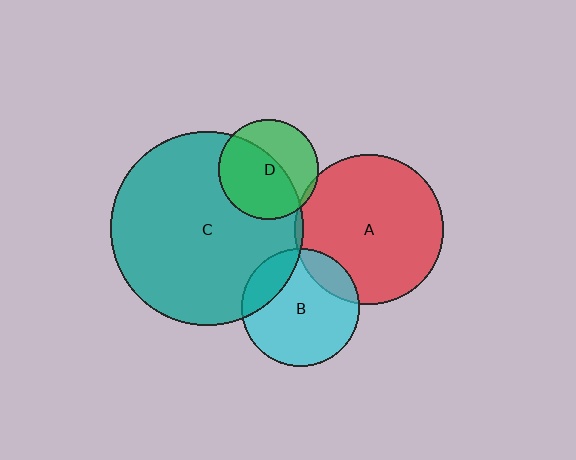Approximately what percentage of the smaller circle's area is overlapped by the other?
Approximately 60%.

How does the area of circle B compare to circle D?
Approximately 1.4 times.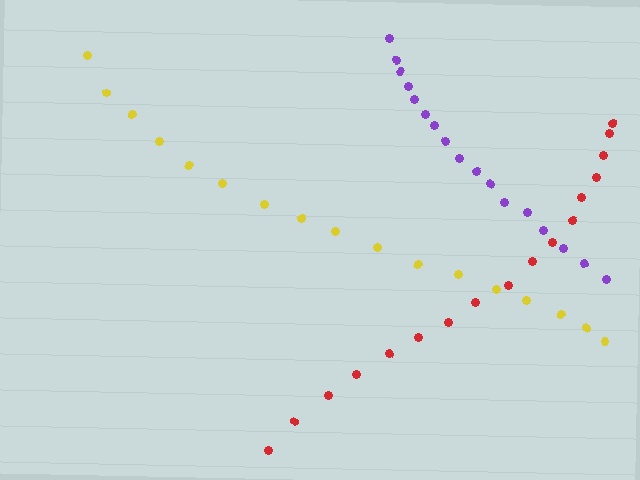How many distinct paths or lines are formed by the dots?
There are 3 distinct paths.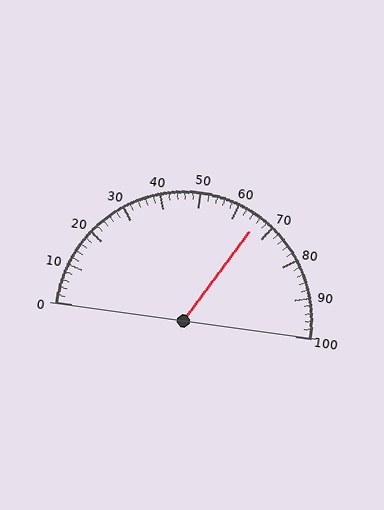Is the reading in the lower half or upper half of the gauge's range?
The reading is in the upper half of the range (0 to 100).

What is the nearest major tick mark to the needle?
The nearest major tick mark is 70.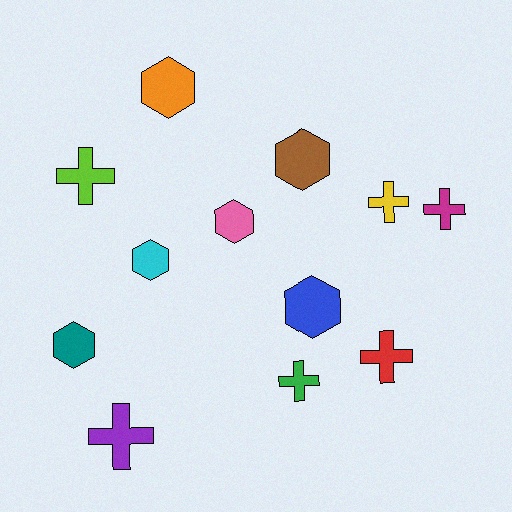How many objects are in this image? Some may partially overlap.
There are 12 objects.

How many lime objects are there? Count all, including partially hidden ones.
There is 1 lime object.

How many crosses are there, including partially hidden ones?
There are 6 crosses.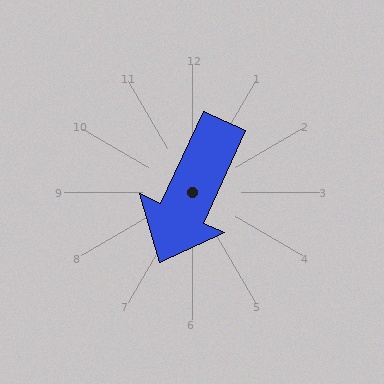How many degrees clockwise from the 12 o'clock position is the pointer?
Approximately 205 degrees.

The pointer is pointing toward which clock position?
Roughly 7 o'clock.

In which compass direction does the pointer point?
Southwest.